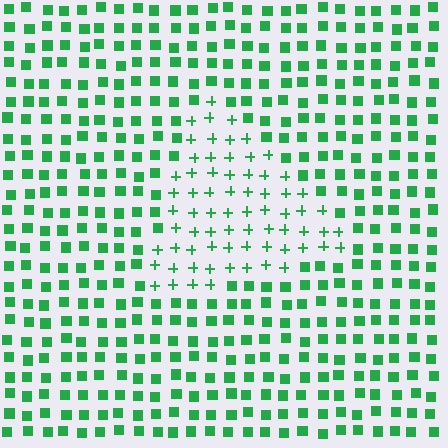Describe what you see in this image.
The image is filled with small green elements arranged in a uniform grid. A triangle-shaped region contains plus signs, while the surrounding area contains squares. The boundary is defined purely by the change in element shape.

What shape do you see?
I see a triangle.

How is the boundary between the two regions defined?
The boundary is defined by a change in element shape: plus signs inside vs. squares outside. All elements share the same color and spacing.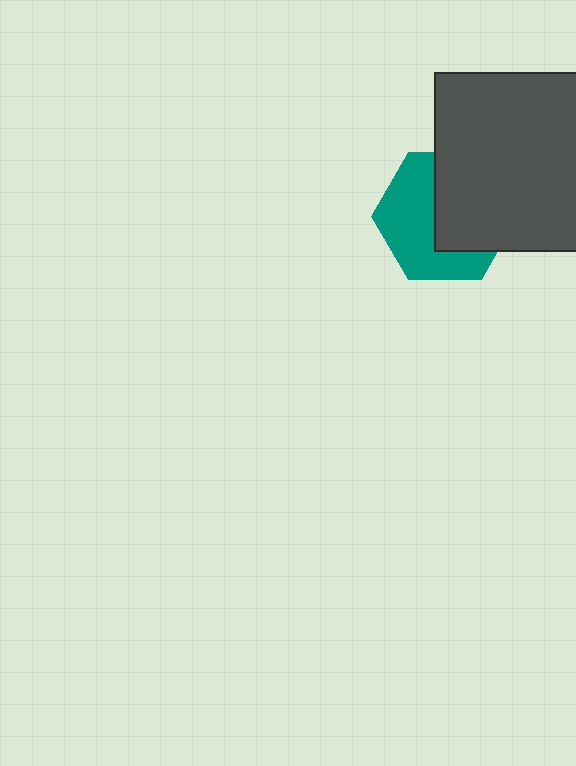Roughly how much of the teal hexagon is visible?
About half of it is visible (roughly 51%).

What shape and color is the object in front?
The object in front is a dark gray rectangle.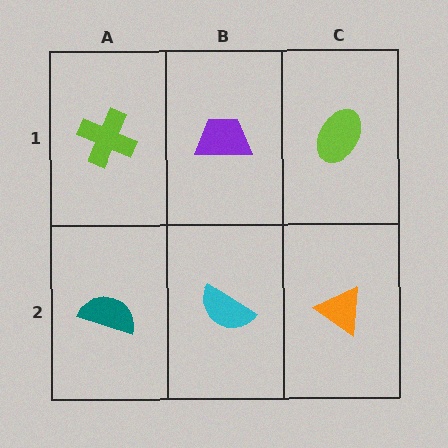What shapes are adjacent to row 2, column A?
A lime cross (row 1, column A), a cyan semicircle (row 2, column B).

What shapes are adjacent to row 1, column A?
A teal semicircle (row 2, column A), a purple trapezoid (row 1, column B).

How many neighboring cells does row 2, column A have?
2.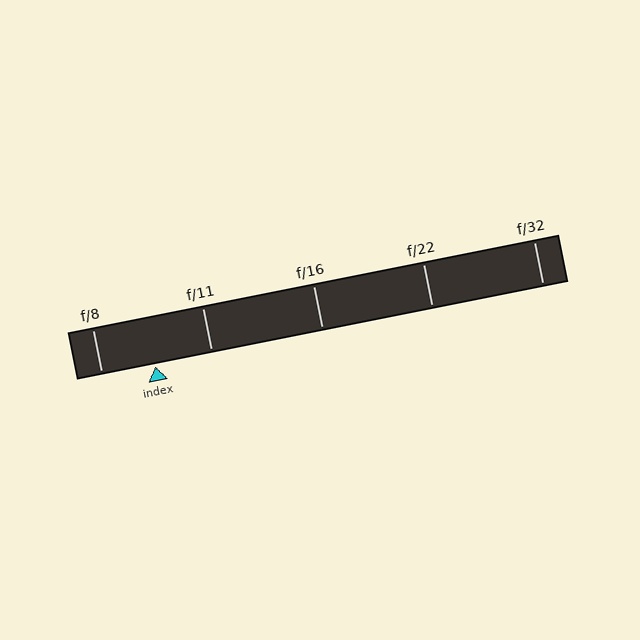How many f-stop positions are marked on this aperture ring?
There are 5 f-stop positions marked.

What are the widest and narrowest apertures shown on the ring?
The widest aperture shown is f/8 and the narrowest is f/32.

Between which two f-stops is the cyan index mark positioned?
The index mark is between f/8 and f/11.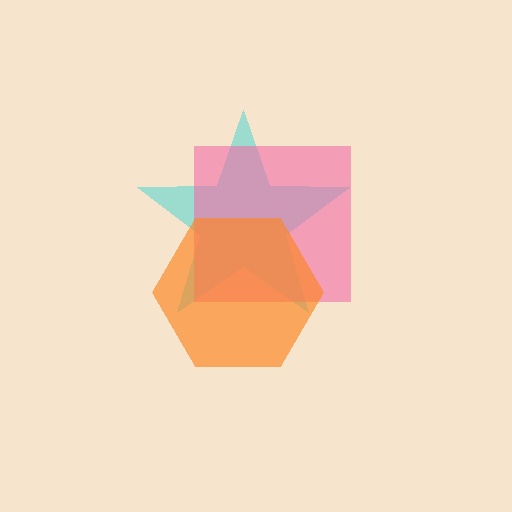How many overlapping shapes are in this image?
There are 3 overlapping shapes in the image.